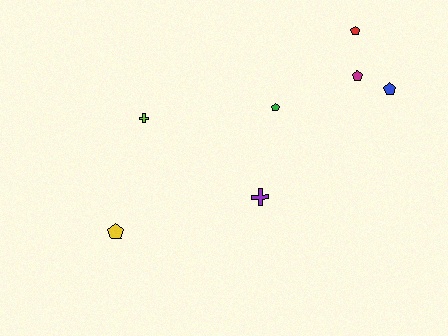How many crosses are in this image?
There are 2 crosses.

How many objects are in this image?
There are 7 objects.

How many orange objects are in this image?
There are no orange objects.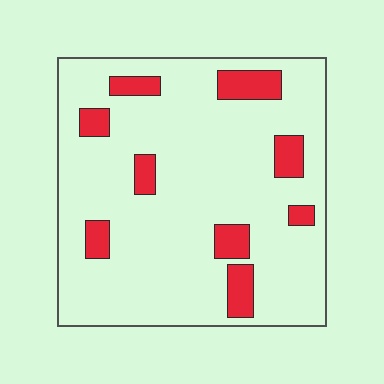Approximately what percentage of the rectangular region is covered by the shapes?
Approximately 15%.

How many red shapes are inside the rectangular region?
9.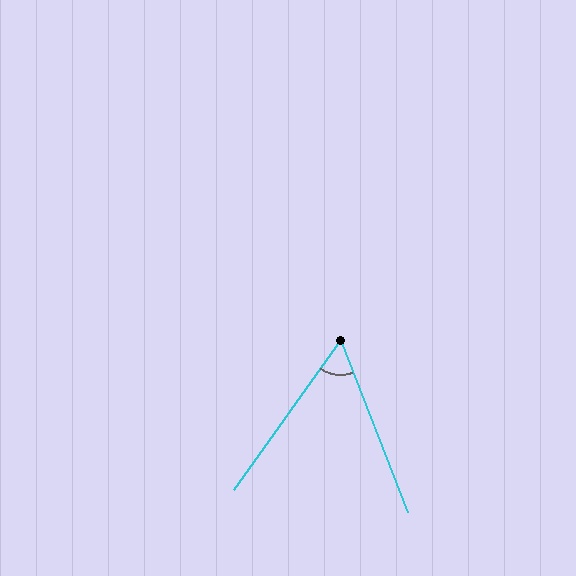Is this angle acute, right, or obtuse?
It is acute.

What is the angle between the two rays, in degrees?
Approximately 57 degrees.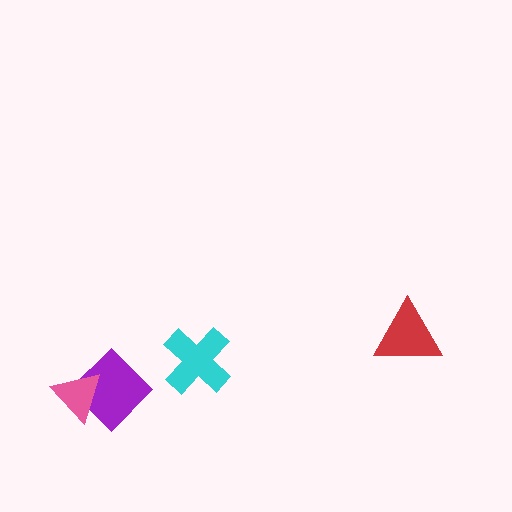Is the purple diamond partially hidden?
Yes, it is partially covered by another shape.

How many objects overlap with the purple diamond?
1 object overlaps with the purple diamond.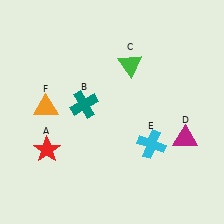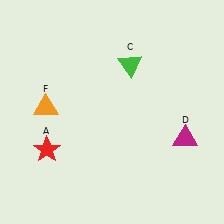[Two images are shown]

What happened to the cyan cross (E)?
The cyan cross (E) was removed in Image 2. It was in the bottom-right area of Image 1.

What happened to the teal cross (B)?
The teal cross (B) was removed in Image 2. It was in the top-left area of Image 1.